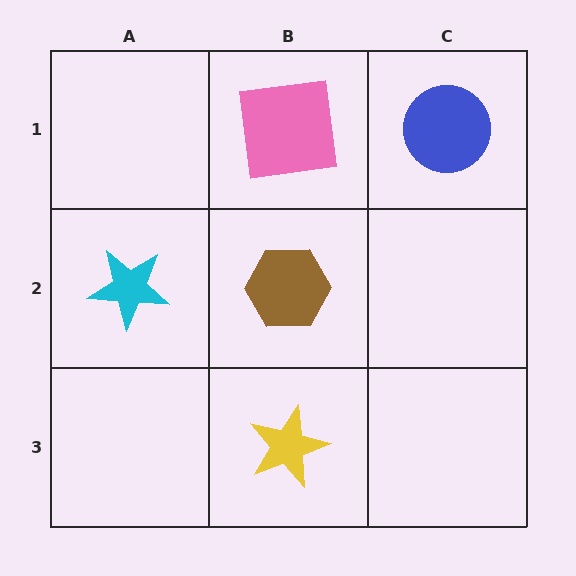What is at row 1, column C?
A blue circle.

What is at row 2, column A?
A cyan star.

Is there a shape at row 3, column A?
No, that cell is empty.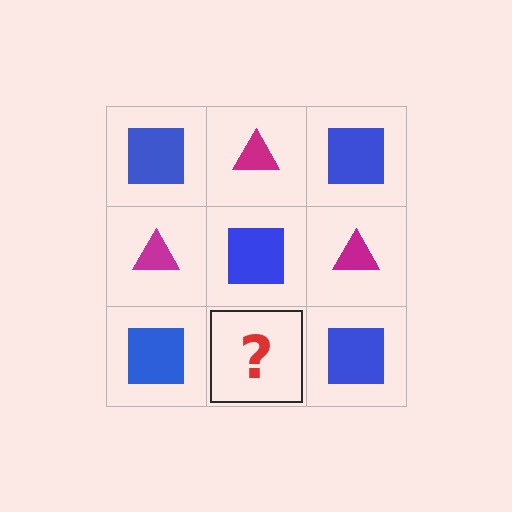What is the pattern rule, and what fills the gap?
The rule is that it alternates blue square and magenta triangle in a checkerboard pattern. The gap should be filled with a magenta triangle.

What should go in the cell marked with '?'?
The missing cell should contain a magenta triangle.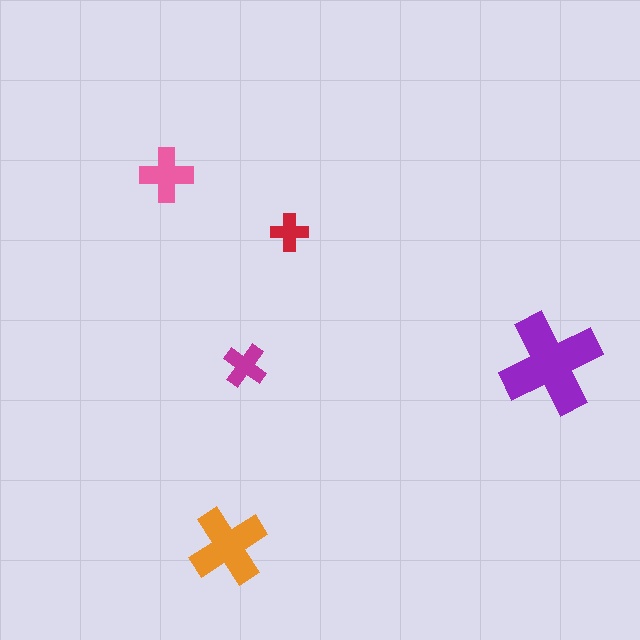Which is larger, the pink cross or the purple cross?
The purple one.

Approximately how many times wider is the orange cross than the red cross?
About 2 times wider.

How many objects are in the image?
There are 5 objects in the image.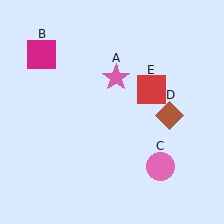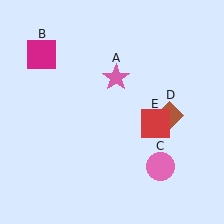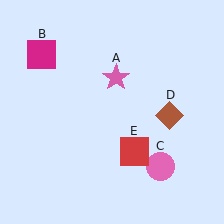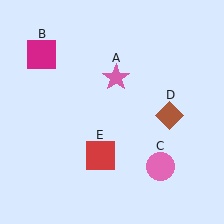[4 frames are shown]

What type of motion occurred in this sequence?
The red square (object E) rotated clockwise around the center of the scene.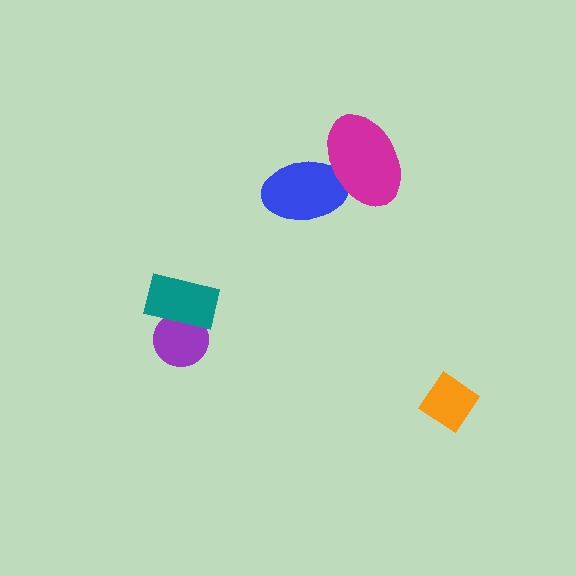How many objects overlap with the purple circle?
1 object overlaps with the purple circle.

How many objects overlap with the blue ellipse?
1 object overlaps with the blue ellipse.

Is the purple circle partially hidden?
Yes, it is partially covered by another shape.